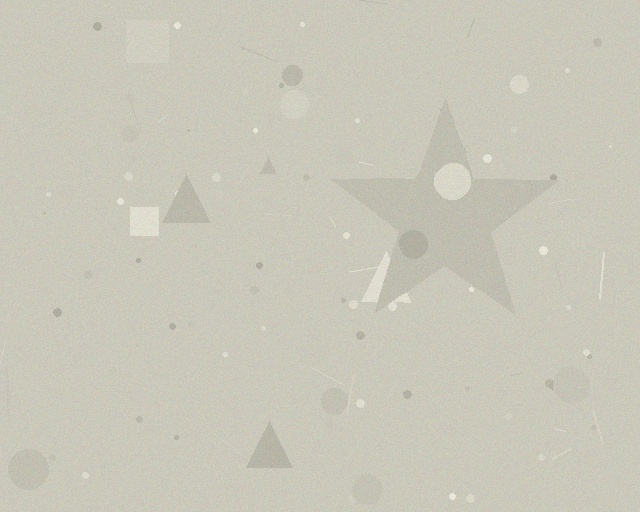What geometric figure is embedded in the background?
A star is embedded in the background.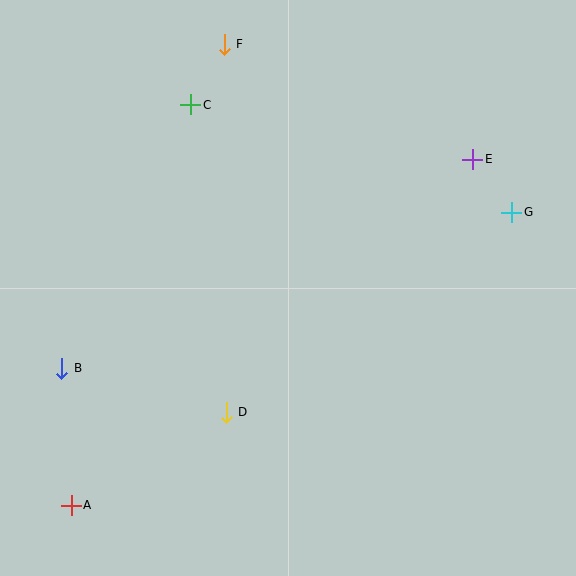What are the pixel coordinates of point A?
Point A is at (71, 505).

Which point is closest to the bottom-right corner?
Point G is closest to the bottom-right corner.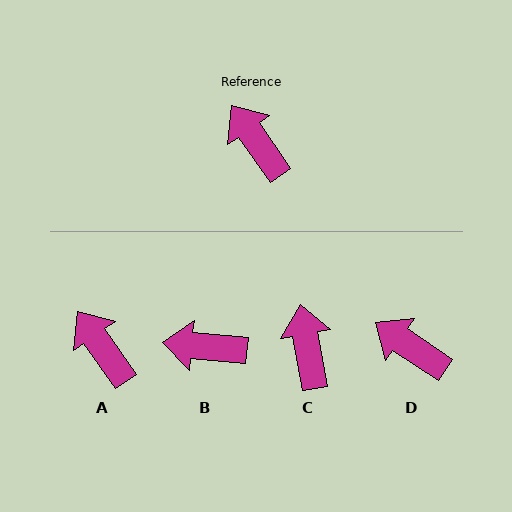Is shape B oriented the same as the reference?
No, it is off by about 50 degrees.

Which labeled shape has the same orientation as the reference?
A.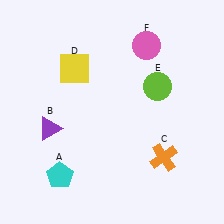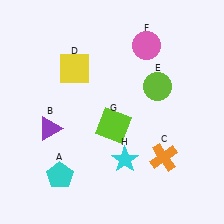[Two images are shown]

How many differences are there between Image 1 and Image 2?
There are 2 differences between the two images.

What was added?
A lime square (G), a cyan star (H) were added in Image 2.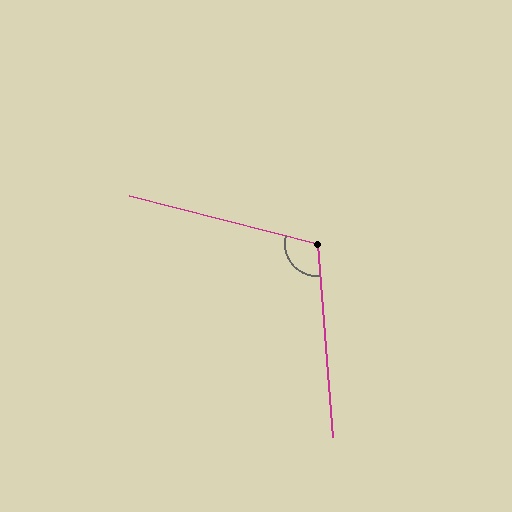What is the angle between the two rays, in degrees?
Approximately 109 degrees.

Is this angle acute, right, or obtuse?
It is obtuse.